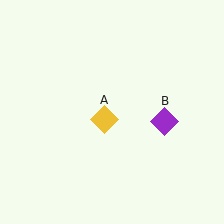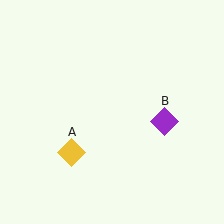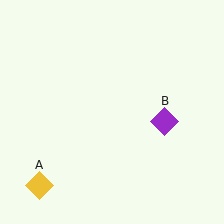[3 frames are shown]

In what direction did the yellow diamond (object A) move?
The yellow diamond (object A) moved down and to the left.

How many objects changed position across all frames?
1 object changed position: yellow diamond (object A).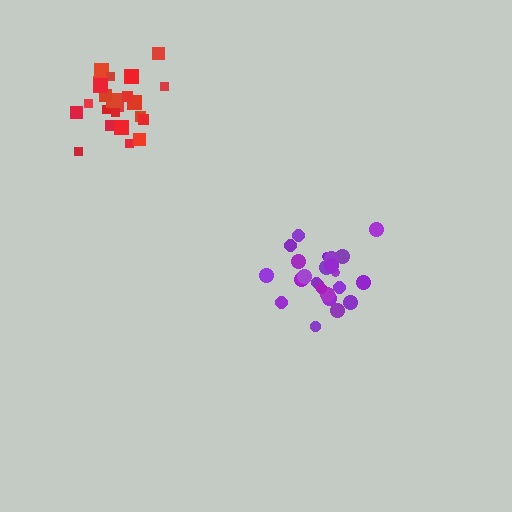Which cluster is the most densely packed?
Red.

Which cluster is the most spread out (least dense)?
Purple.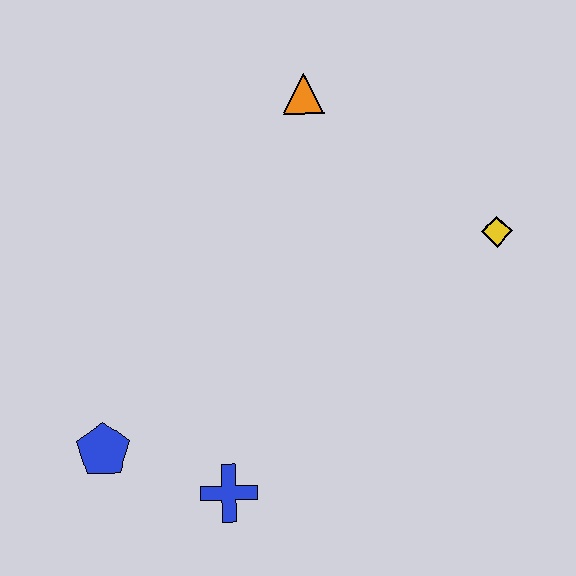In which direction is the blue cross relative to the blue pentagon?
The blue cross is to the right of the blue pentagon.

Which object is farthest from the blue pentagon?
The yellow diamond is farthest from the blue pentagon.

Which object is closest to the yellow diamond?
The orange triangle is closest to the yellow diamond.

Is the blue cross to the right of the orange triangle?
No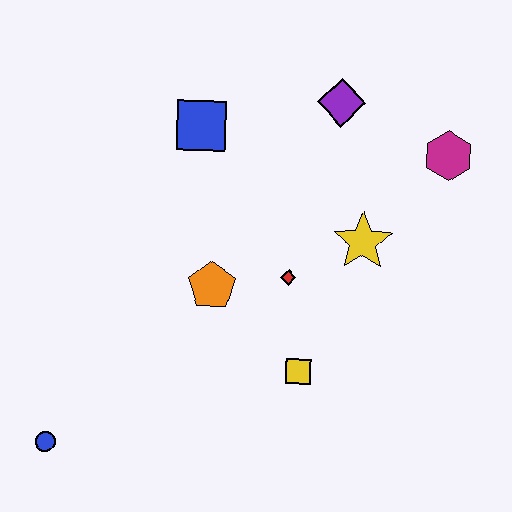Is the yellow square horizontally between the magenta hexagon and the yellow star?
No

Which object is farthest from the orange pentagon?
The magenta hexagon is farthest from the orange pentagon.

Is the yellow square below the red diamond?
Yes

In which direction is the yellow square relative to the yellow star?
The yellow square is below the yellow star.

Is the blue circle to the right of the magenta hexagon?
No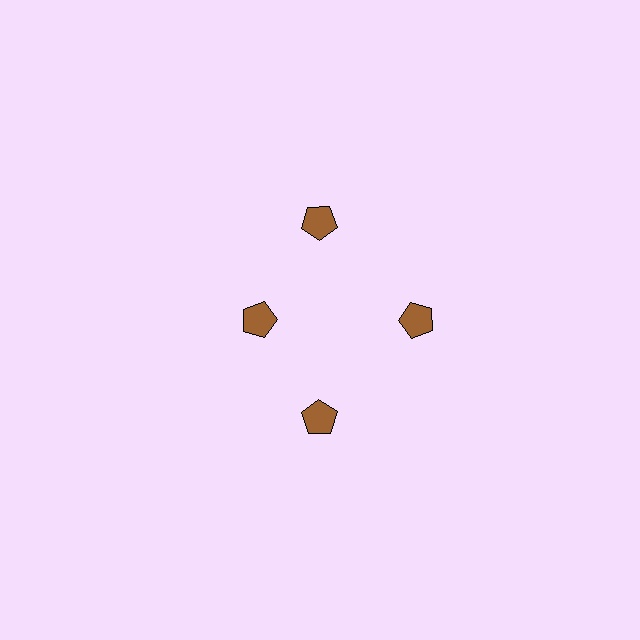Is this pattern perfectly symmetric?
No. The 4 brown pentagons are arranged in a ring, but one element near the 9 o'clock position is pulled inward toward the center, breaking the 4-fold rotational symmetry.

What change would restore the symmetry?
The symmetry would be restored by moving it outward, back onto the ring so that all 4 pentagons sit at equal angles and equal distance from the center.